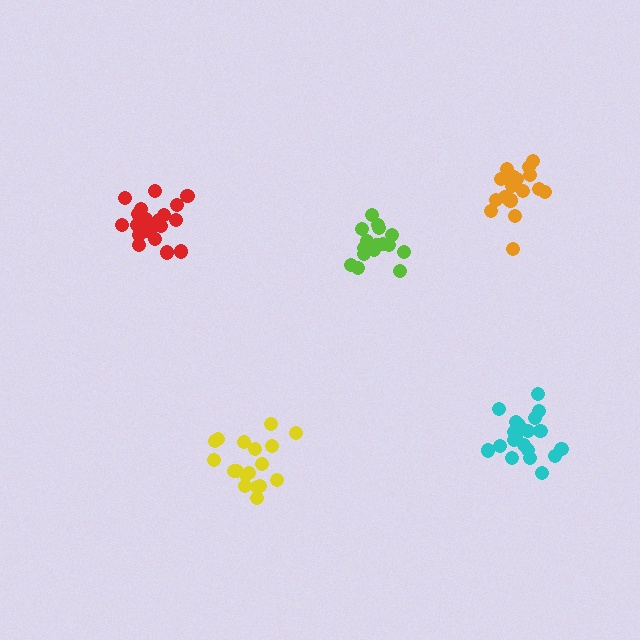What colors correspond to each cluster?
The clusters are colored: lime, red, yellow, cyan, orange.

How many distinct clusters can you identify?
There are 5 distinct clusters.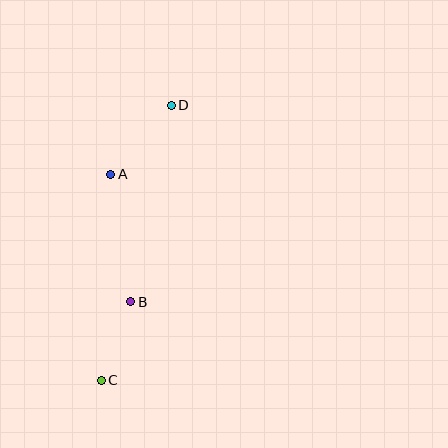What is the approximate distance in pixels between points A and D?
The distance between A and D is approximately 92 pixels.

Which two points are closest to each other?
Points B and C are closest to each other.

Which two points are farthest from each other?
Points C and D are farthest from each other.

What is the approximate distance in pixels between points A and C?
The distance between A and C is approximately 206 pixels.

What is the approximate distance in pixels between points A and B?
The distance between A and B is approximately 129 pixels.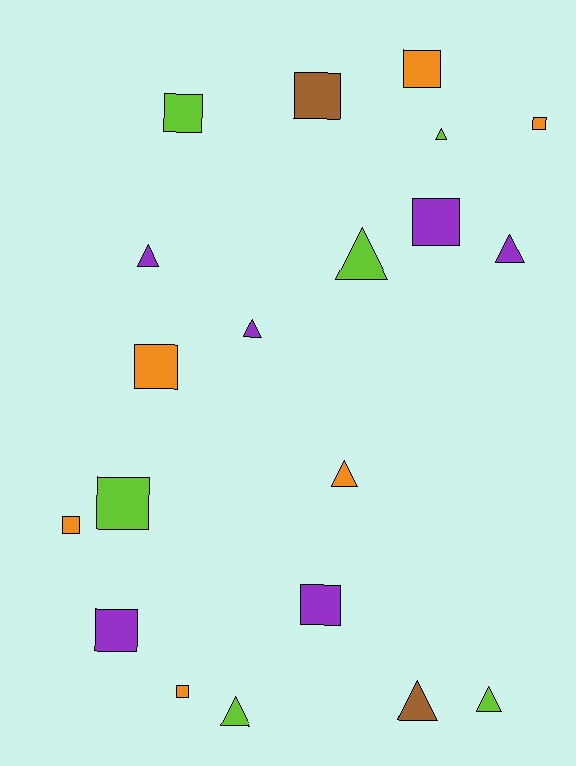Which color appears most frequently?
Purple, with 6 objects.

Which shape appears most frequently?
Square, with 11 objects.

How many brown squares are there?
There is 1 brown square.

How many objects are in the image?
There are 20 objects.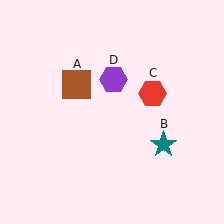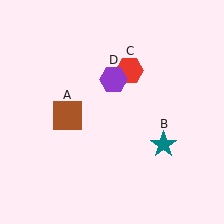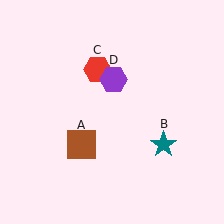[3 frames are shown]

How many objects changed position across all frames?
2 objects changed position: brown square (object A), red hexagon (object C).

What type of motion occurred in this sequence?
The brown square (object A), red hexagon (object C) rotated counterclockwise around the center of the scene.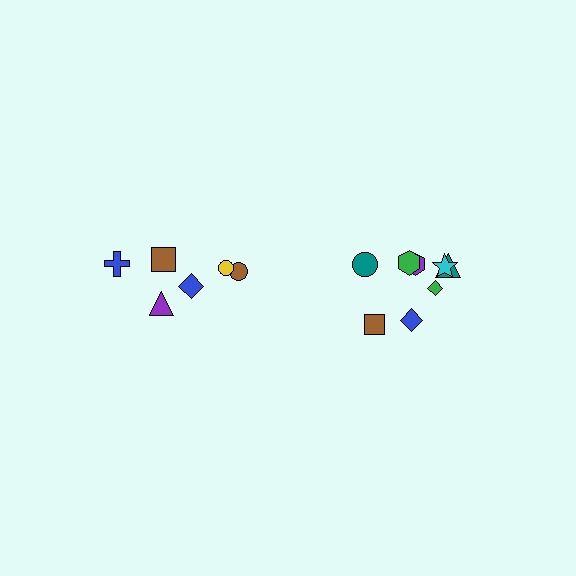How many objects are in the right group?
There are 8 objects.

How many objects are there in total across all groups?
There are 14 objects.